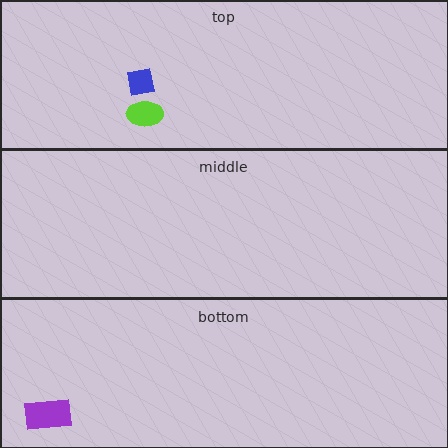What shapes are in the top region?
The lime ellipse, the blue square.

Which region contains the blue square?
The top region.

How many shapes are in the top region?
2.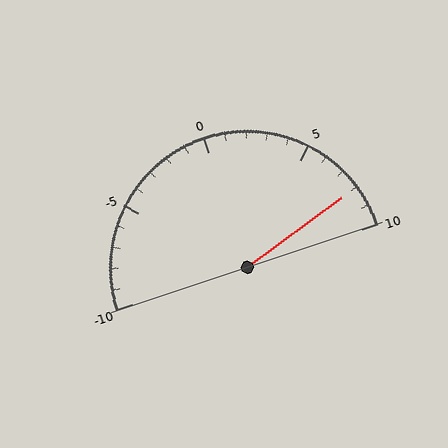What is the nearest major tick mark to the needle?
The nearest major tick mark is 10.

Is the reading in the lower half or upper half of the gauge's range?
The reading is in the upper half of the range (-10 to 10).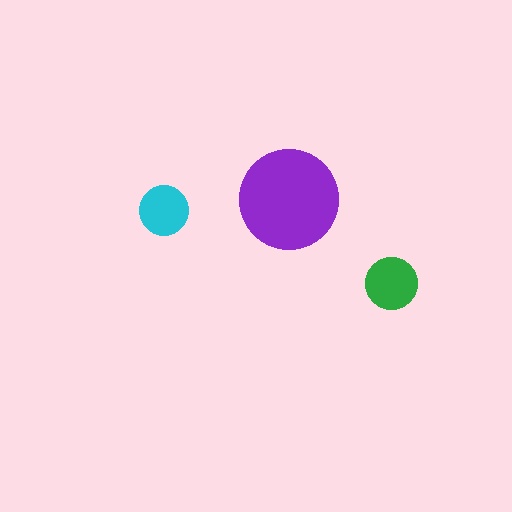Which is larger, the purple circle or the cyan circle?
The purple one.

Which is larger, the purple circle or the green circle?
The purple one.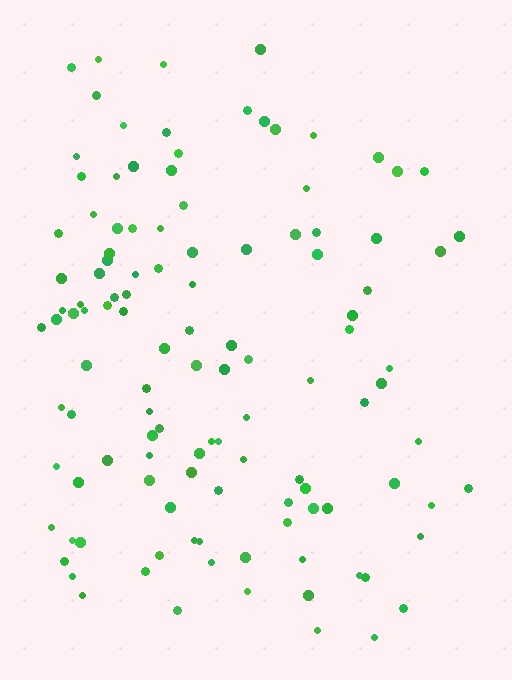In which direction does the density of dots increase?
From right to left, with the left side densest.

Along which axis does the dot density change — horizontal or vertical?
Horizontal.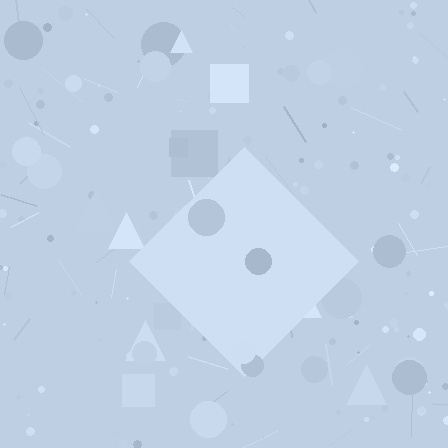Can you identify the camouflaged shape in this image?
The camouflaged shape is a diamond.